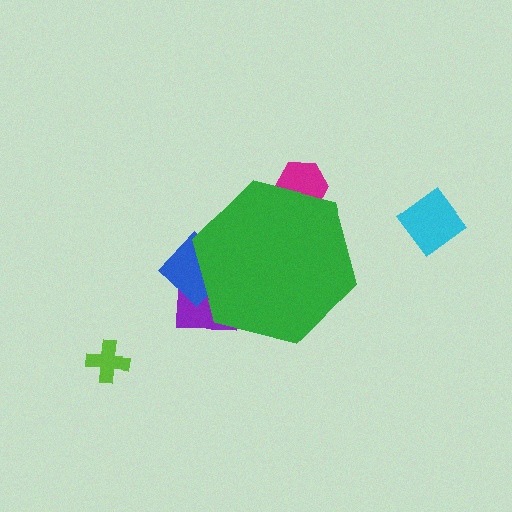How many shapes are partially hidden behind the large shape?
3 shapes are partially hidden.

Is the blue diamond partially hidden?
Yes, the blue diamond is partially hidden behind the green hexagon.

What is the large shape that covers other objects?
A green hexagon.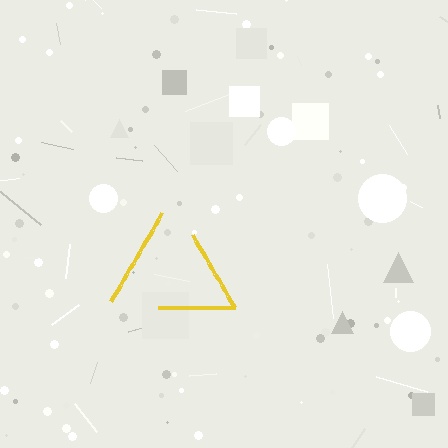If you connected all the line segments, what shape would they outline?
They would outline a triangle.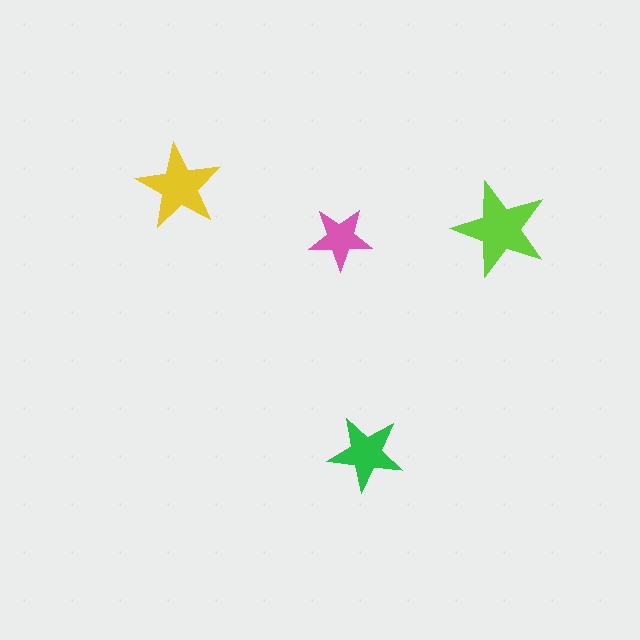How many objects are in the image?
There are 4 objects in the image.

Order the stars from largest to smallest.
the lime one, the yellow one, the green one, the pink one.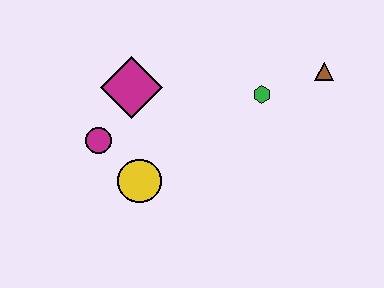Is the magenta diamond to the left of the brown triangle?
Yes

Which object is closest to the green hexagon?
The brown triangle is closest to the green hexagon.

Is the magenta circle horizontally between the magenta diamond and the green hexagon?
No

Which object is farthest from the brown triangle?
The magenta circle is farthest from the brown triangle.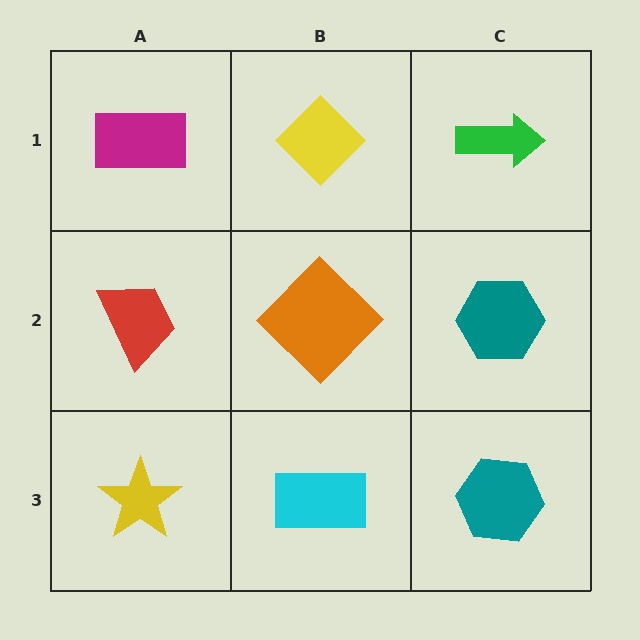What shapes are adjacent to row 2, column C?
A green arrow (row 1, column C), a teal hexagon (row 3, column C), an orange diamond (row 2, column B).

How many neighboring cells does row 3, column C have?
2.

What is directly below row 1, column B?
An orange diamond.